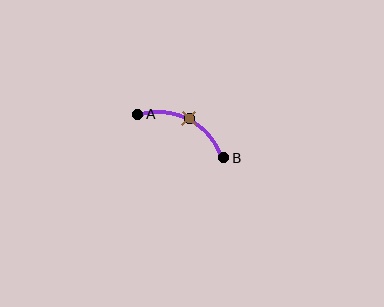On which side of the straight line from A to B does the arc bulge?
The arc bulges above the straight line connecting A and B.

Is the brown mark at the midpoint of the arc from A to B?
Yes. The brown mark lies on the arc at equal arc-length from both A and B — it is the arc midpoint.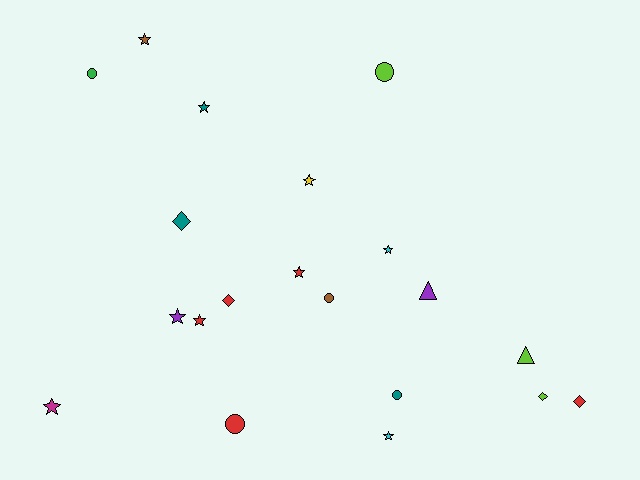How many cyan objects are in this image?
There are 2 cyan objects.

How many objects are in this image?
There are 20 objects.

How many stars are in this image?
There are 9 stars.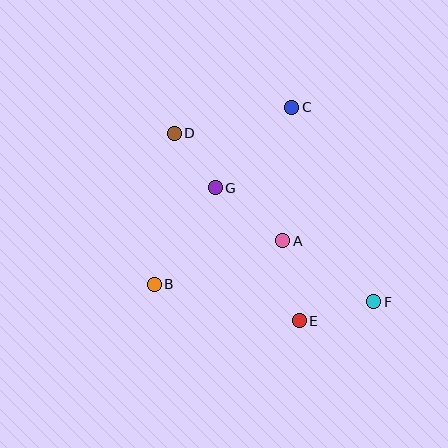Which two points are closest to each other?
Points D and G are closest to each other.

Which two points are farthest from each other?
Points D and F are farthest from each other.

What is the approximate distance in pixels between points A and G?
The distance between A and G is approximately 86 pixels.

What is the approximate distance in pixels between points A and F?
The distance between A and F is approximately 110 pixels.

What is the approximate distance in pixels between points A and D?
The distance between A and D is approximately 153 pixels.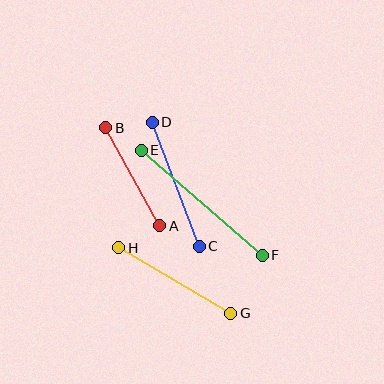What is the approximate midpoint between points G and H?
The midpoint is at approximately (175, 280) pixels.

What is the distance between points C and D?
The distance is approximately 133 pixels.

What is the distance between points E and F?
The distance is approximately 160 pixels.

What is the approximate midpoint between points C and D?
The midpoint is at approximately (176, 184) pixels.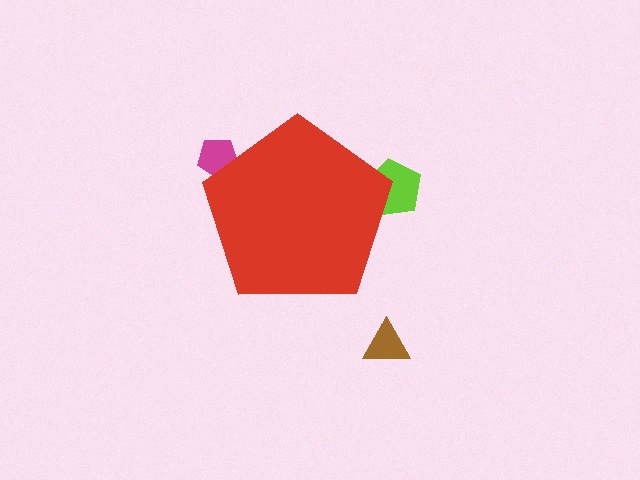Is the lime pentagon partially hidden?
Yes, the lime pentagon is partially hidden behind the red pentagon.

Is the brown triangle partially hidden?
No, the brown triangle is fully visible.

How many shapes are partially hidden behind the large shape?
2 shapes are partially hidden.